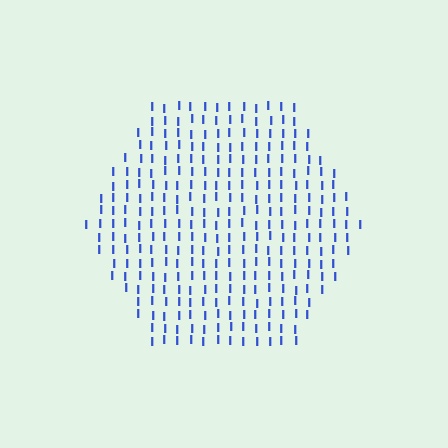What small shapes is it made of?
It is made of small letter I's.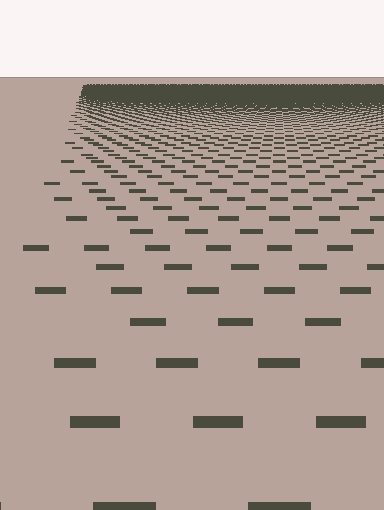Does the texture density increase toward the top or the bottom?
Density increases toward the top.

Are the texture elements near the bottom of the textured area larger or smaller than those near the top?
Larger. Near the bottom, elements are closer to the viewer and appear at a bigger on-screen size.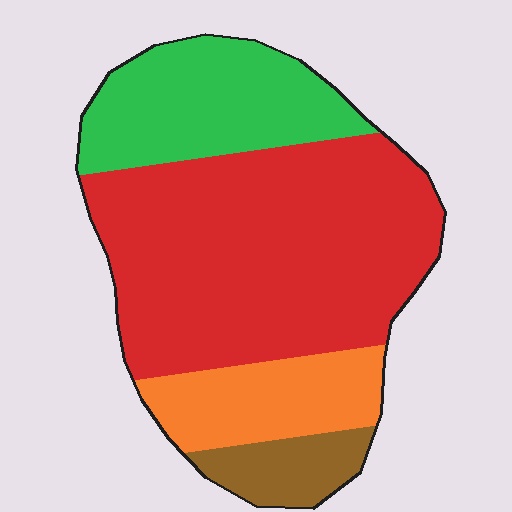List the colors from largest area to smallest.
From largest to smallest: red, green, orange, brown.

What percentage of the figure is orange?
Orange covers 15% of the figure.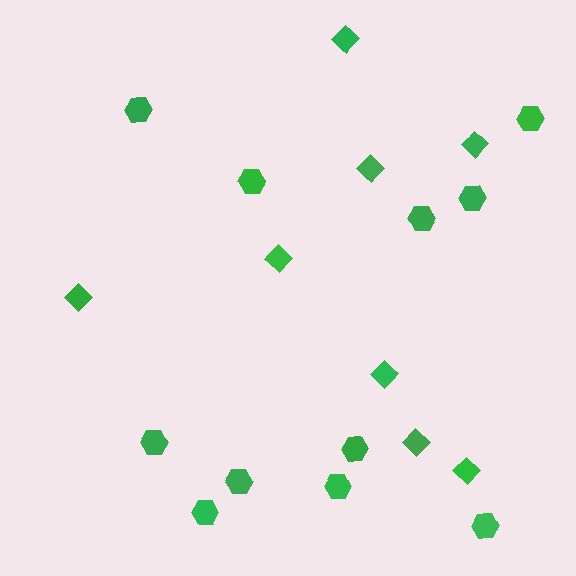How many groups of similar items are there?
There are 2 groups: one group of hexagons (11) and one group of diamonds (8).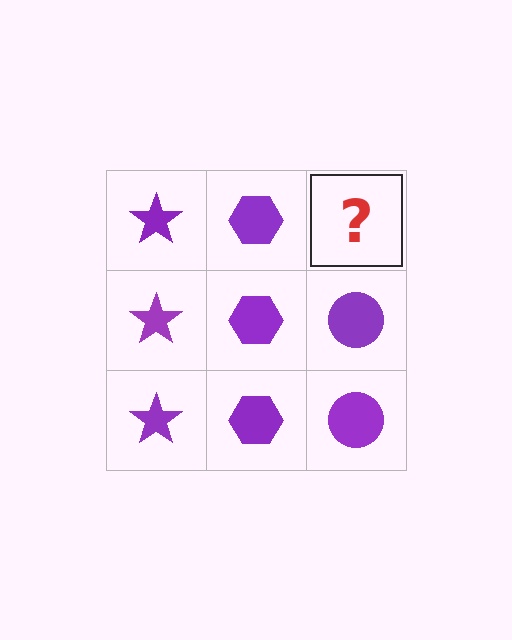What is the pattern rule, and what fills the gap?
The rule is that each column has a consistent shape. The gap should be filled with a purple circle.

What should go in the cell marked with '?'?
The missing cell should contain a purple circle.